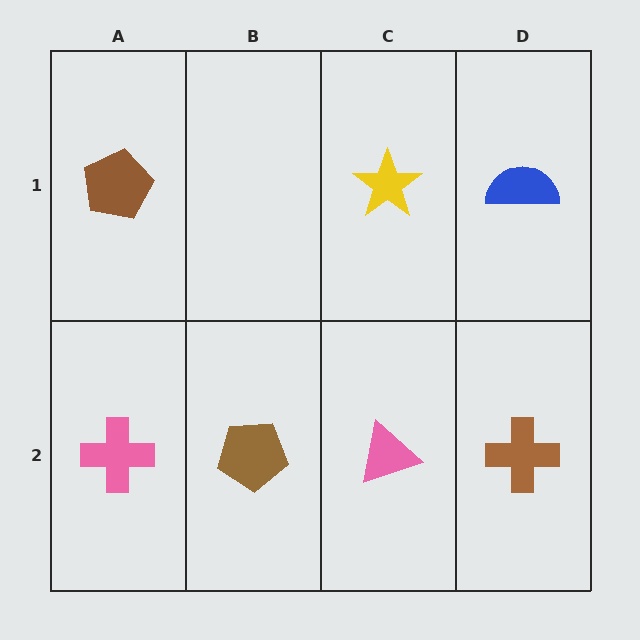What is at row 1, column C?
A yellow star.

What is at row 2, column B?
A brown pentagon.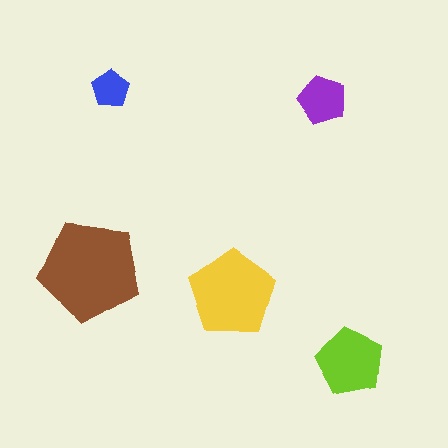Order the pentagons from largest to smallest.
the brown one, the yellow one, the lime one, the purple one, the blue one.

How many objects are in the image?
There are 5 objects in the image.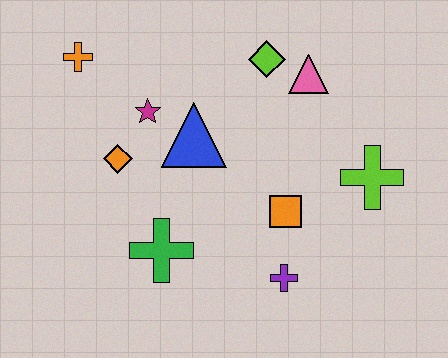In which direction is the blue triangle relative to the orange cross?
The blue triangle is to the right of the orange cross.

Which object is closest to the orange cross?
The magenta star is closest to the orange cross.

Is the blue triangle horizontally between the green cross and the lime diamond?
Yes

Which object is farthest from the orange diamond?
The lime cross is farthest from the orange diamond.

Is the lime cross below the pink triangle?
Yes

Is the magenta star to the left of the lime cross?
Yes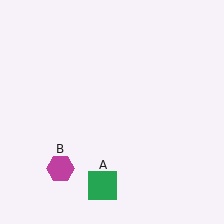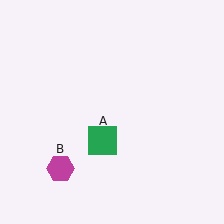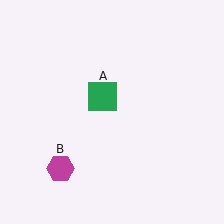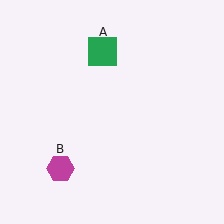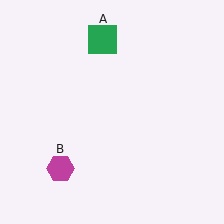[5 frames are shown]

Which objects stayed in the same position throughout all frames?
Magenta hexagon (object B) remained stationary.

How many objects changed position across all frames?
1 object changed position: green square (object A).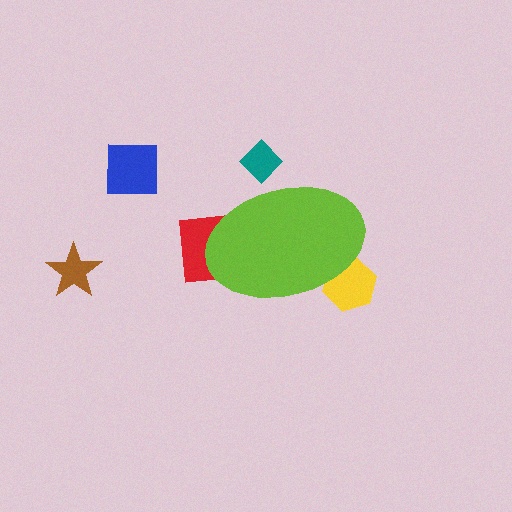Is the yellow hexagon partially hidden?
Yes, the yellow hexagon is partially hidden behind the lime ellipse.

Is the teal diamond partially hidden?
Yes, the teal diamond is partially hidden behind the lime ellipse.